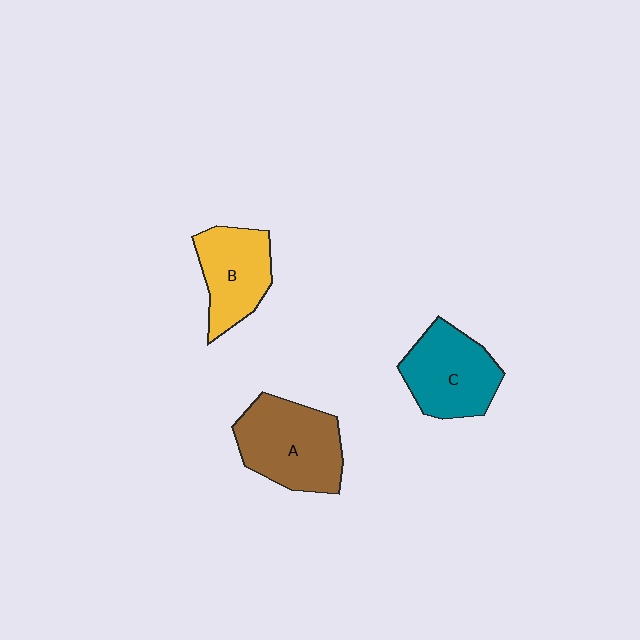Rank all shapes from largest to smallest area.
From largest to smallest: A (brown), C (teal), B (yellow).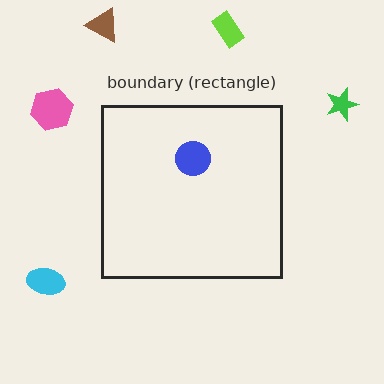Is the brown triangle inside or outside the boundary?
Outside.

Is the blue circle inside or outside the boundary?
Inside.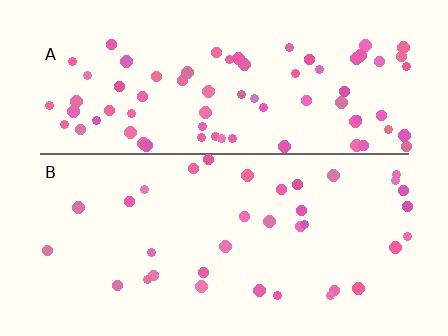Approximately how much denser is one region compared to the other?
Approximately 2.2× — region A over region B.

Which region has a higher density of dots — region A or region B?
A (the top).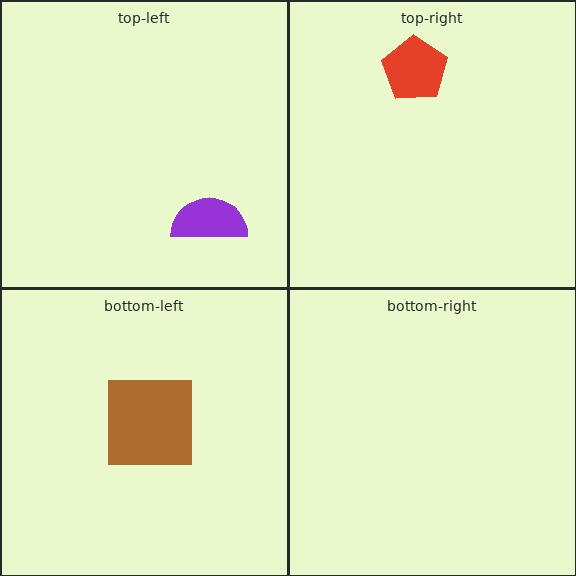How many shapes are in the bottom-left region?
1.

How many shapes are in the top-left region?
1.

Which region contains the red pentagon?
The top-right region.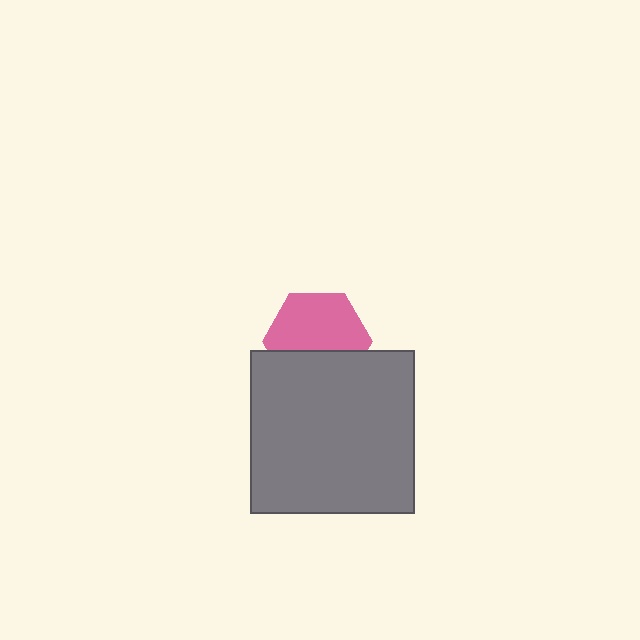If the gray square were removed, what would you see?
You would see the complete pink hexagon.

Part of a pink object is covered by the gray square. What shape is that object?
It is a hexagon.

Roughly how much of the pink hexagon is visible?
About half of it is visible (roughly 61%).